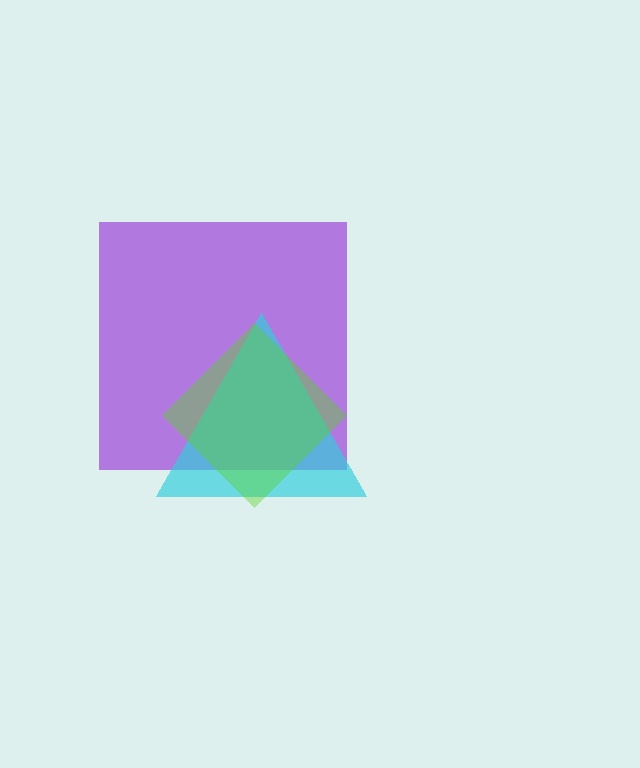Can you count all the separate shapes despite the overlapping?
Yes, there are 3 separate shapes.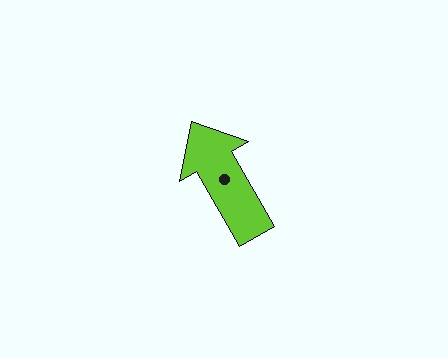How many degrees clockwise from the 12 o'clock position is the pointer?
Approximately 330 degrees.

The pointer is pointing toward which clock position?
Roughly 11 o'clock.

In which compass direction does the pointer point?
Northwest.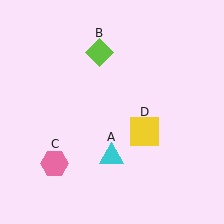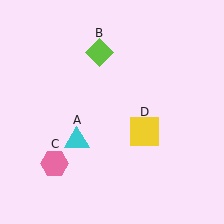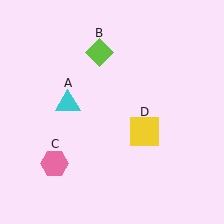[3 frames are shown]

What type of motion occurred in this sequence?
The cyan triangle (object A) rotated clockwise around the center of the scene.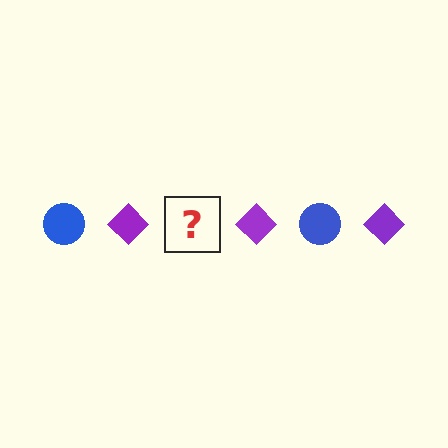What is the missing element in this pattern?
The missing element is a blue circle.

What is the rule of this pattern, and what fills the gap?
The rule is that the pattern alternates between blue circle and purple diamond. The gap should be filled with a blue circle.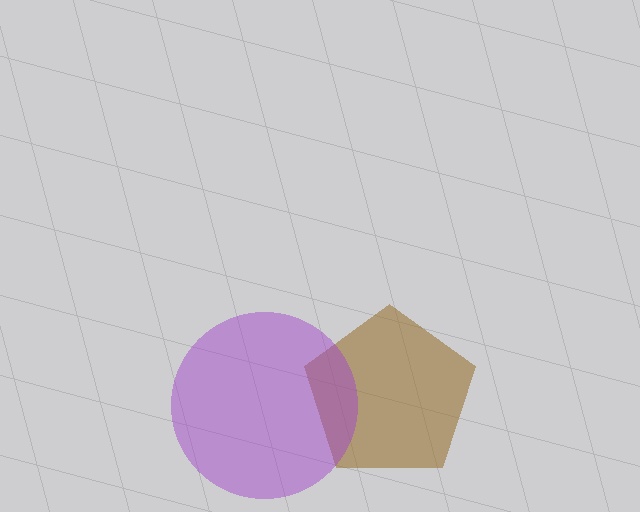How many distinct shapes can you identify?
There are 2 distinct shapes: a brown pentagon, a purple circle.